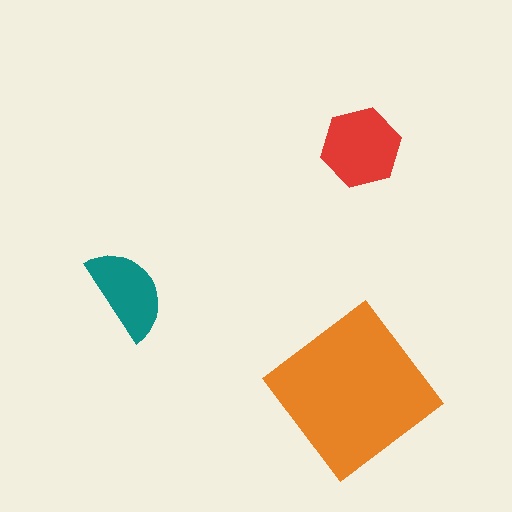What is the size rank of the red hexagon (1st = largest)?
2nd.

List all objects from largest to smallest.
The orange diamond, the red hexagon, the teal semicircle.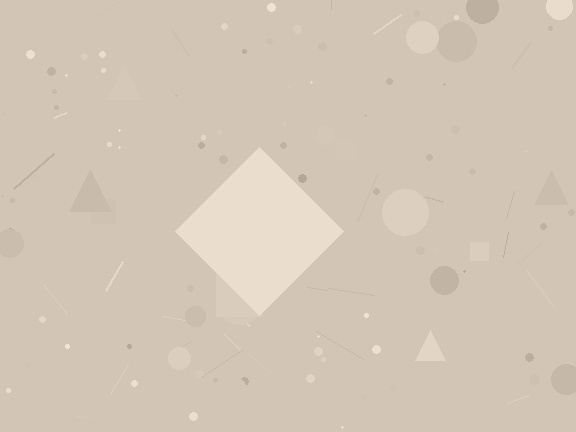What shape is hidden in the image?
A diamond is hidden in the image.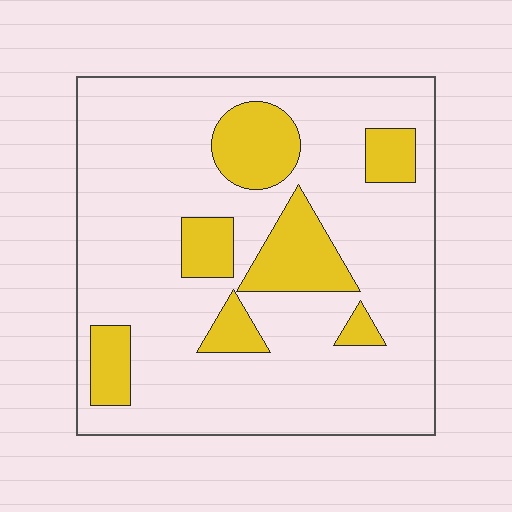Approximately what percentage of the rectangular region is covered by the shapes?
Approximately 20%.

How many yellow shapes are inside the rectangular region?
7.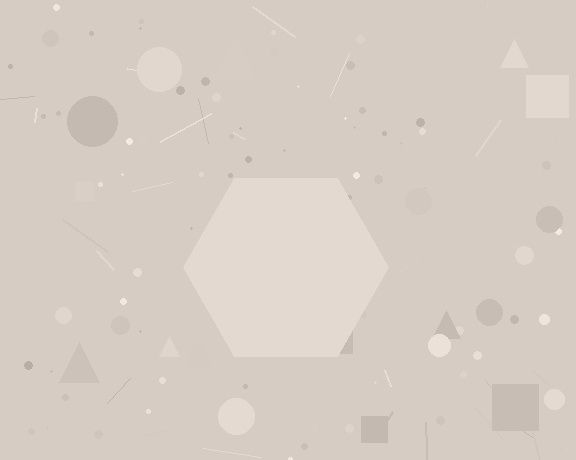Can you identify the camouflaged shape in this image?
The camouflaged shape is a hexagon.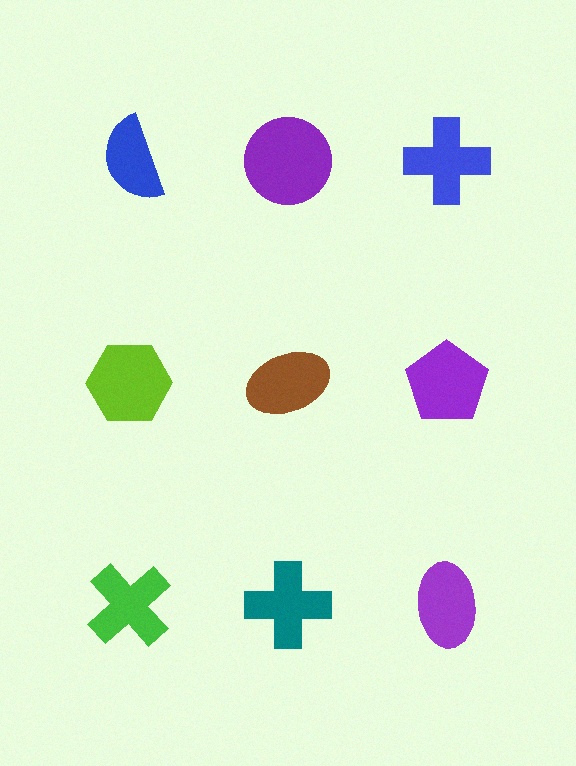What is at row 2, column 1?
A lime hexagon.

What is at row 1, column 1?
A blue semicircle.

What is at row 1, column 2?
A purple circle.